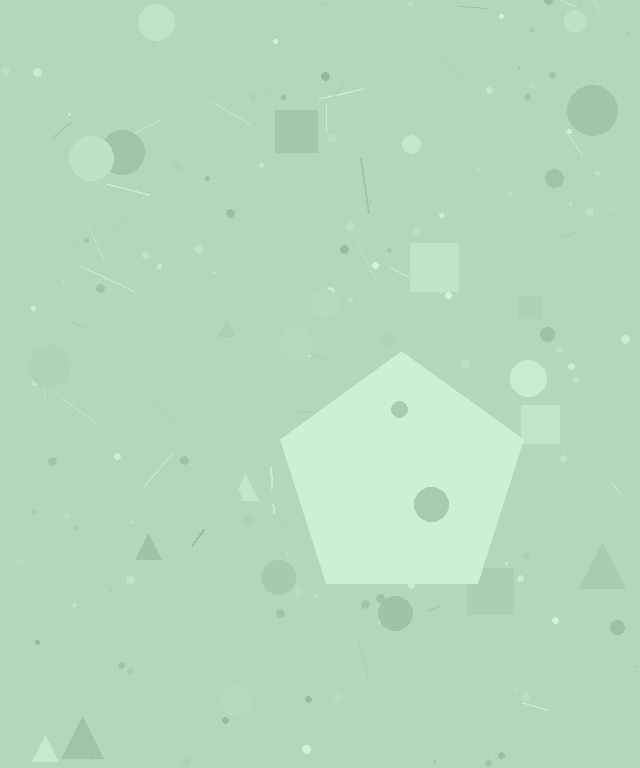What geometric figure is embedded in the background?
A pentagon is embedded in the background.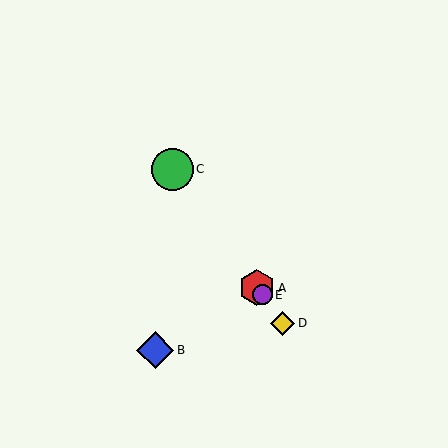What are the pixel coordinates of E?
Object E is at (262, 295).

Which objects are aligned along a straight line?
Objects A, C, D, E are aligned along a straight line.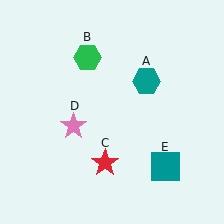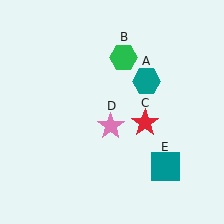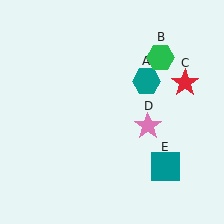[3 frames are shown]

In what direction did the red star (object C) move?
The red star (object C) moved up and to the right.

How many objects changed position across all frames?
3 objects changed position: green hexagon (object B), red star (object C), pink star (object D).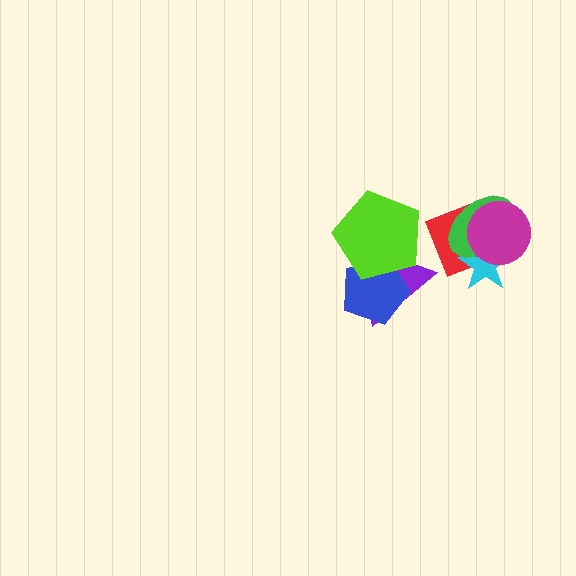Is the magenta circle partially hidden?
No, no other shape covers it.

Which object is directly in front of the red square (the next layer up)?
The cyan star is directly in front of the red square.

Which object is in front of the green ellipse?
The magenta circle is in front of the green ellipse.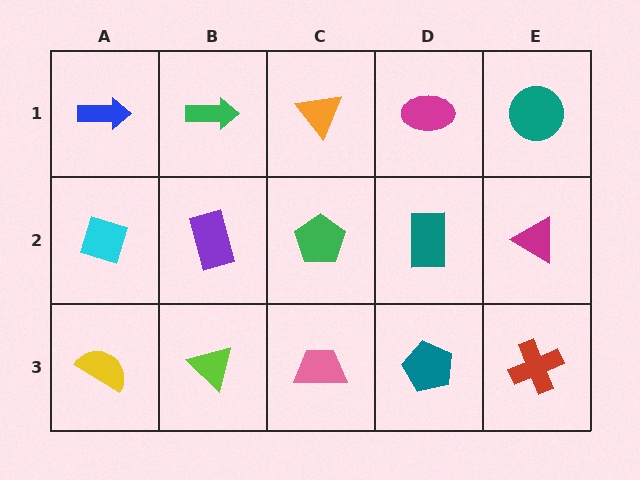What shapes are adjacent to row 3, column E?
A magenta triangle (row 2, column E), a teal pentagon (row 3, column D).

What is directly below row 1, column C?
A green pentagon.